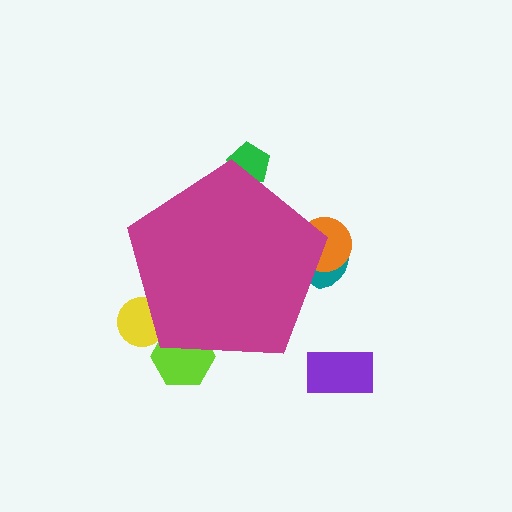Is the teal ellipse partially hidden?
Yes, the teal ellipse is partially hidden behind the magenta pentagon.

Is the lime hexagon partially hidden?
Yes, the lime hexagon is partially hidden behind the magenta pentagon.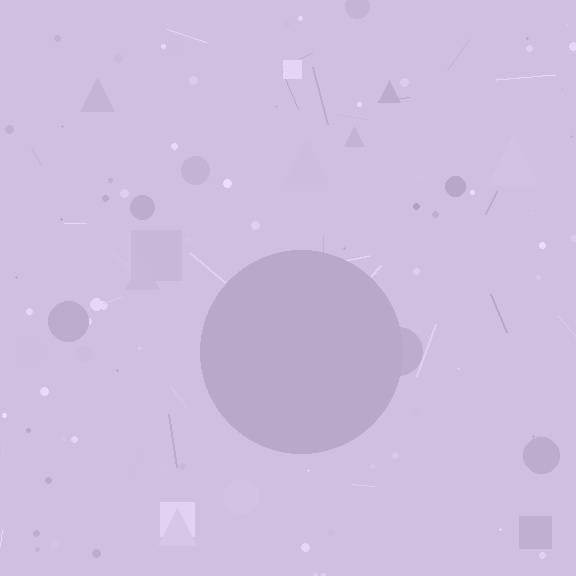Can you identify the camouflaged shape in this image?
The camouflaged shape is a circle.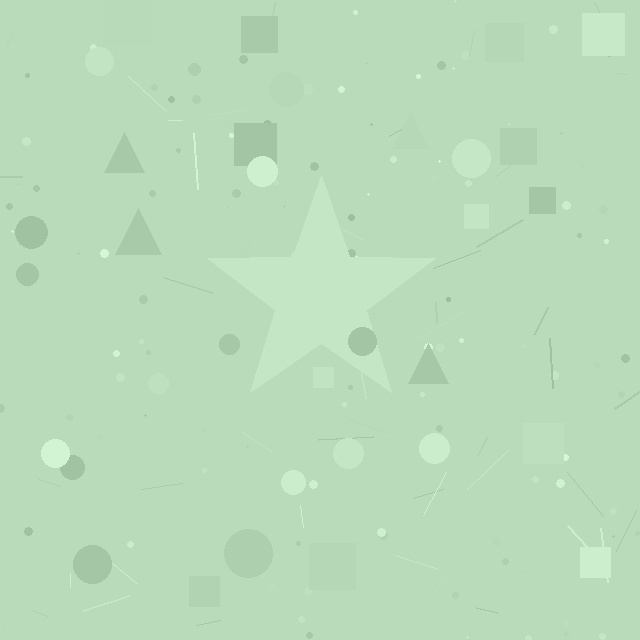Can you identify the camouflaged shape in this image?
The camouflaged shape is a star.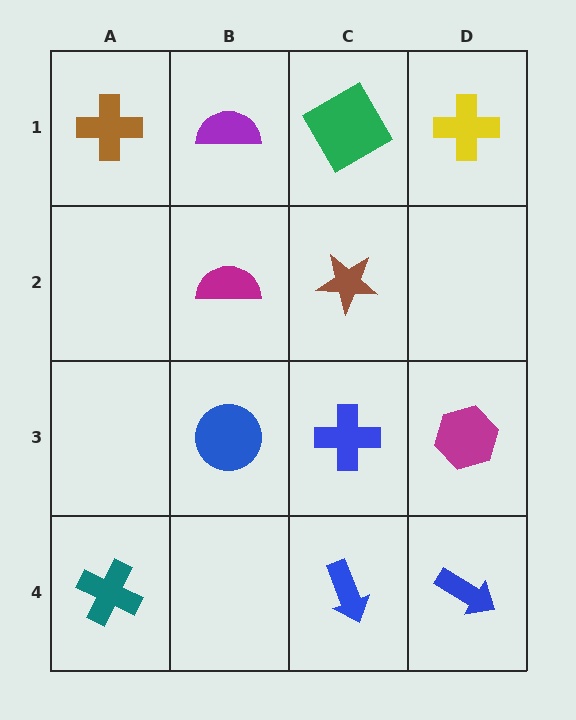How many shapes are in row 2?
2 shapes.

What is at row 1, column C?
A green square.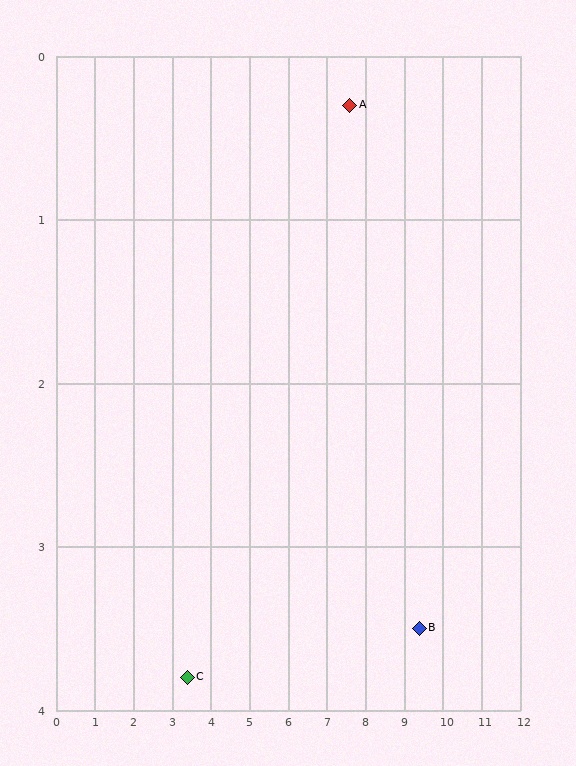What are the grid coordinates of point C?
Point C is at approximately (3.4, 3.8).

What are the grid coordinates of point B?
Point B is at approximately (9.4, 3.5).